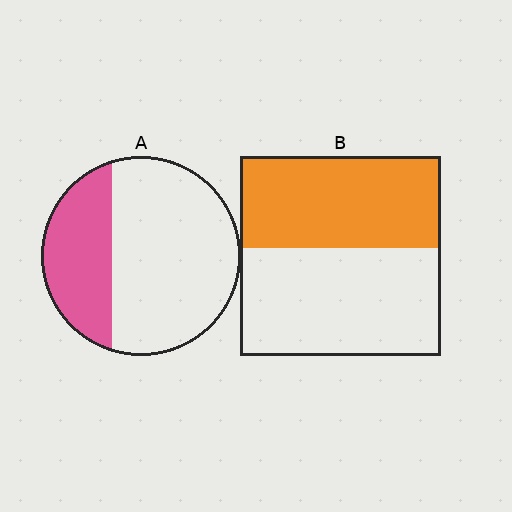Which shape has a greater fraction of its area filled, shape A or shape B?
Shape B.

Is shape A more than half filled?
No.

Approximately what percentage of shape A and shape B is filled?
A is approximately 30% and B is approximately 45%.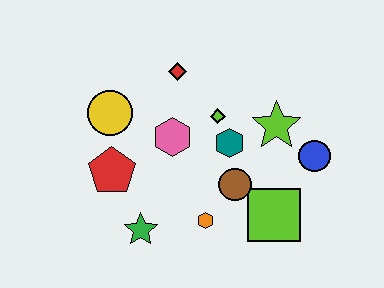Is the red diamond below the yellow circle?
No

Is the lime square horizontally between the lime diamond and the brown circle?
No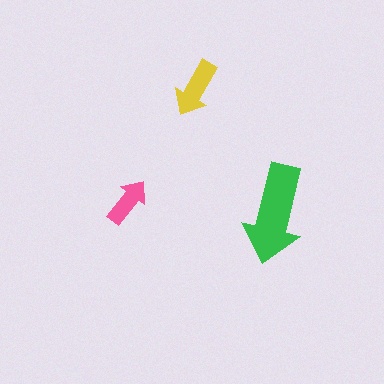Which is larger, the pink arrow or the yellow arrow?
The yellow one.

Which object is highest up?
The yellow arrow is topmost.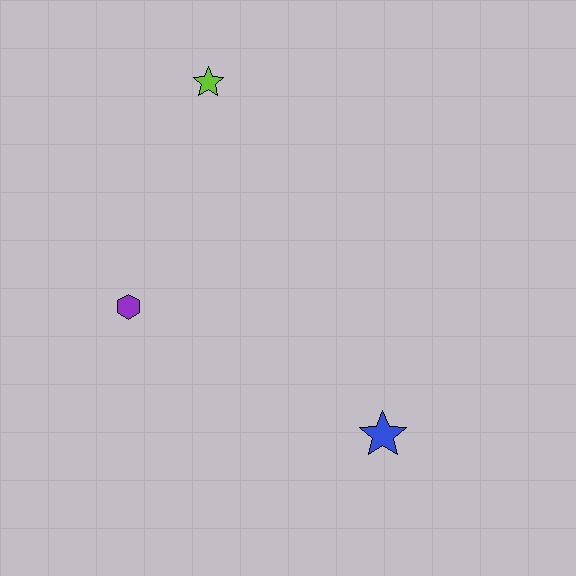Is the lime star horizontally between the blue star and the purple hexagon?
Yes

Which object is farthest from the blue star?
The lime star is farthest from the blue star.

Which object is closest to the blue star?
The purple hexagon is closest to the blue star.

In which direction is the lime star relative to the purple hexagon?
The lime star is above the purple hexagon.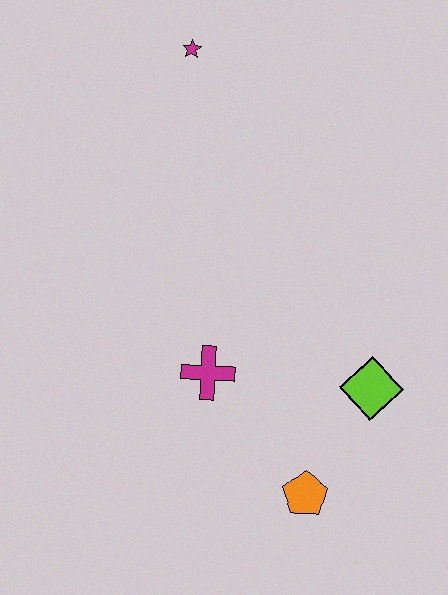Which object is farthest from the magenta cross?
The magenta star is farthest from the magenta cross.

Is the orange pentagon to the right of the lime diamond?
No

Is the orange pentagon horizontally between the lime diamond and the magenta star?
Yes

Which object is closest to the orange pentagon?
The lime diamond is closest to the orange pentagon.